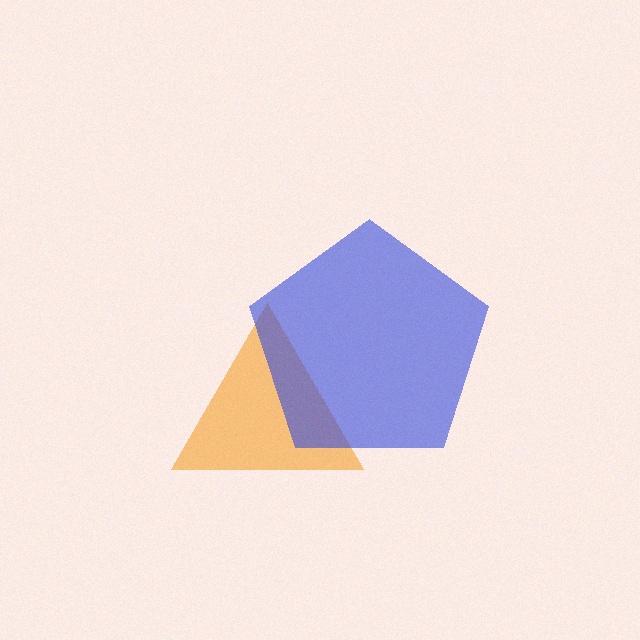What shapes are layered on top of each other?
The layered shapes are: an orange triangle, a blue pentagon.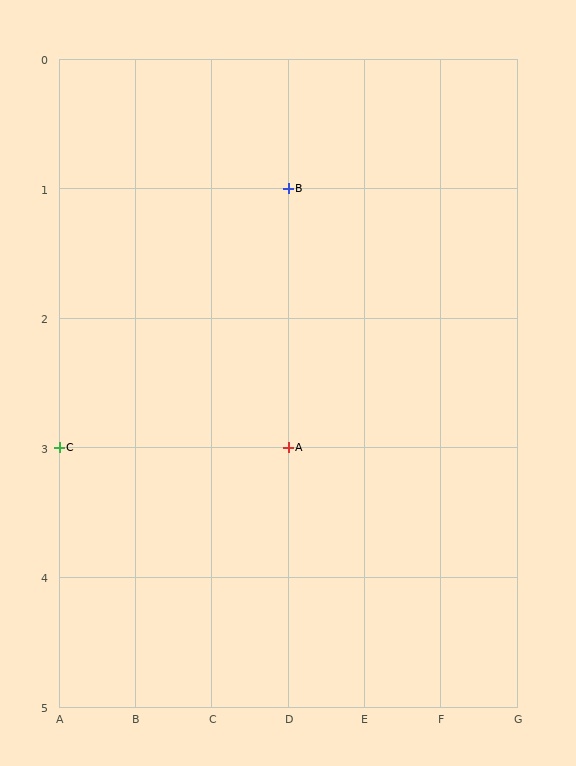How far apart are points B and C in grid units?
Points B and C are 3 columns and 2 rows apart (about 3.6 grid units diagonally).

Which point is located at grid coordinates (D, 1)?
Point B is at (D, 1).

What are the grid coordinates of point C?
Point C is at grid coordinates (A, 3).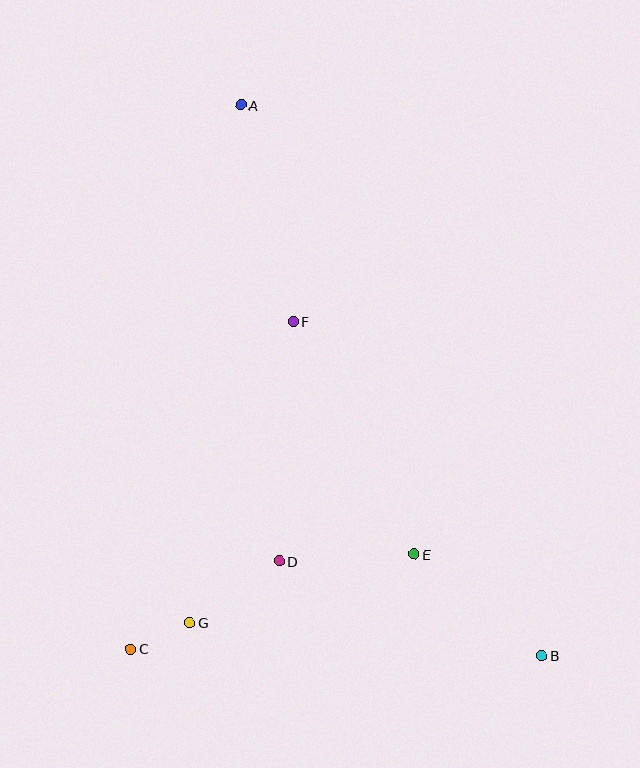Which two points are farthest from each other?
Points A and B are farthest from each other.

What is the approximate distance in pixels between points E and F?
The distance between E and F is approximately 262 pixels.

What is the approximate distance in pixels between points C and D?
The distance between C and D is approximately 173 pixels.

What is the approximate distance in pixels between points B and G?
The distance between B and G is approximately 353 pixels.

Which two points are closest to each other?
Points C and G are closest to each other.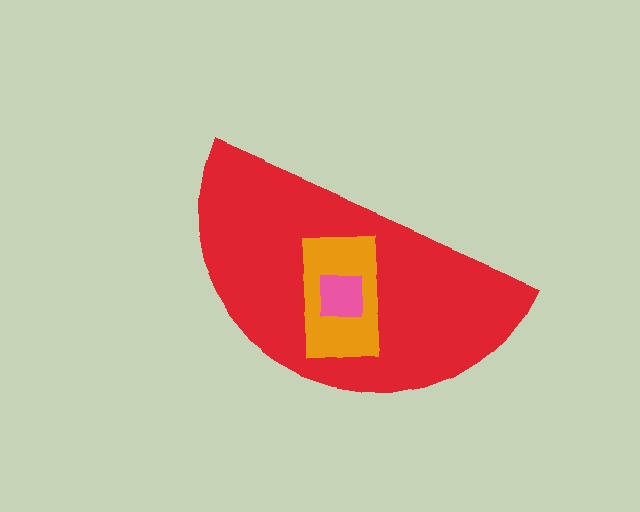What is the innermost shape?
The pink square.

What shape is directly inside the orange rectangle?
The pink square.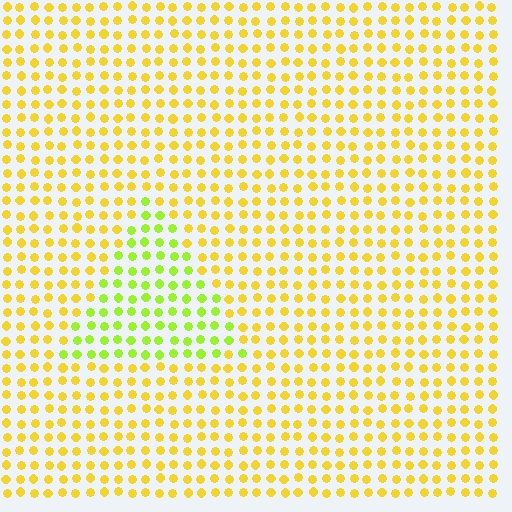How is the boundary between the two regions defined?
The boundary is defined purely by a slight shift in hue (about 37 degrees). Spacing, size, and orientation are identical on both sides.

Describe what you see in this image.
The image is filled with small yellow elements in a uniform arrangement. A triangle-shaped region is visible where the elements are tinted to a slightly different hue, forming a subtle color boundary.